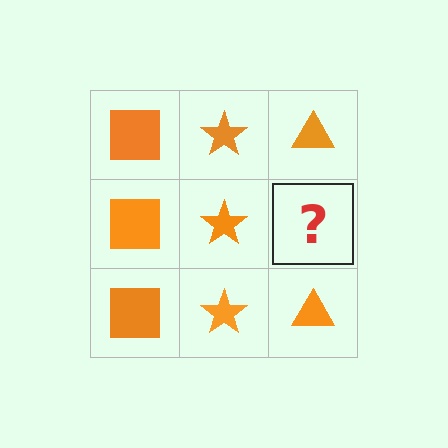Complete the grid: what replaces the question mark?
The question mark should be replaced with an orange triangle.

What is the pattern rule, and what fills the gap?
The rule is that each column has a consistent shape. The gap should be filled with an orange triangle.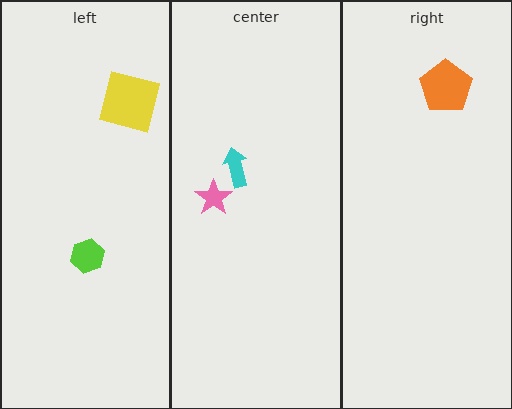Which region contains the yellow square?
The left region.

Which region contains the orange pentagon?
The right region.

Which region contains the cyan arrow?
The center region.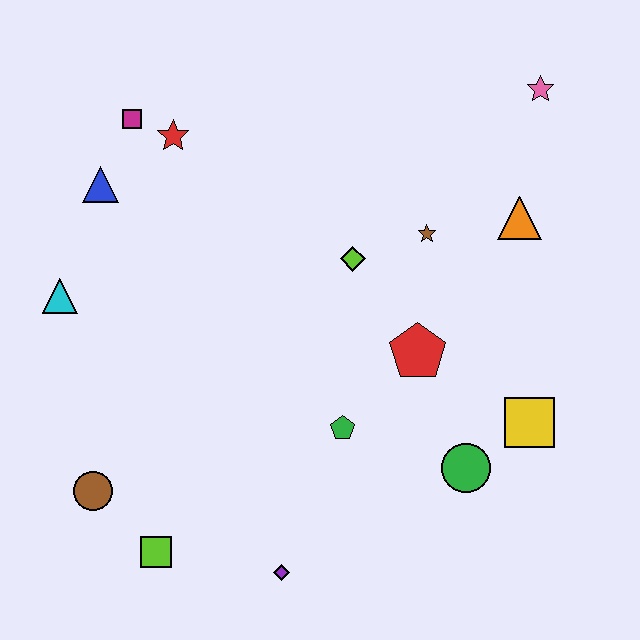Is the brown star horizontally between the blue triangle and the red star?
No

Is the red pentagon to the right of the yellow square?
No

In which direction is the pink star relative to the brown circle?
The pink star is to the right of the brown circle.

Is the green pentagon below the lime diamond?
Yes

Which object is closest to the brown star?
The lime diamond is closest to the brown star.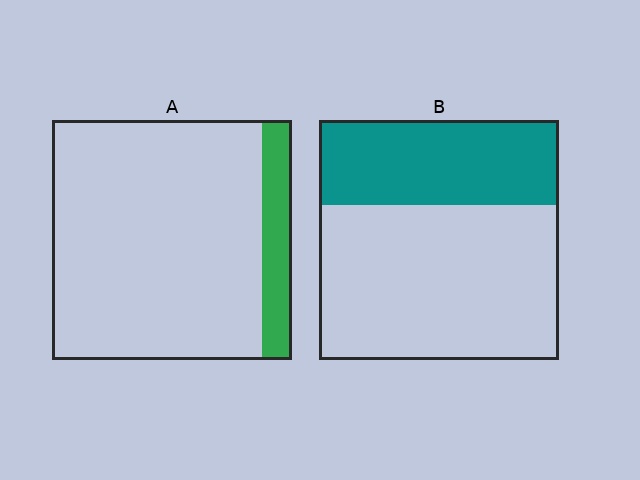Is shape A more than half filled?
No.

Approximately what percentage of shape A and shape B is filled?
A is approximately 10% and B is approximately 35%.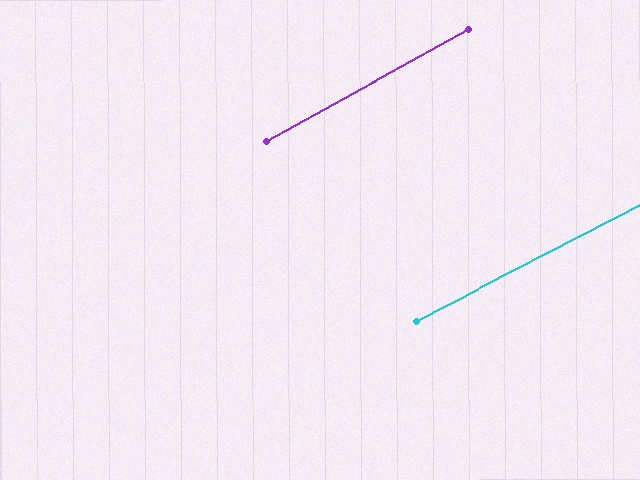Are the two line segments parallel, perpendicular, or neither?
Parallel — their directions differ by only 1.8°.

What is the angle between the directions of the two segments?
Approximately 2 degrees.